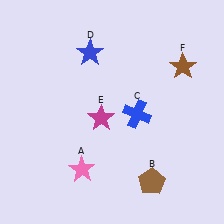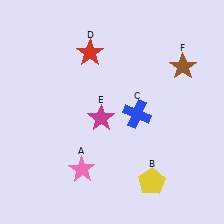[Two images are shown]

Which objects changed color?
B changed from brown to yellow. D changed from blue to red.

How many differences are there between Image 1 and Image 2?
There are 2 differences between the two images.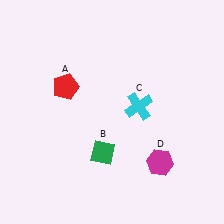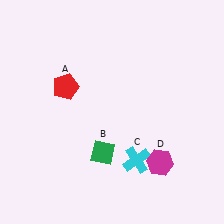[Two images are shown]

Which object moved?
The cyan cross (C) moved down.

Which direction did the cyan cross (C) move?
The cyan cross (C) moved down.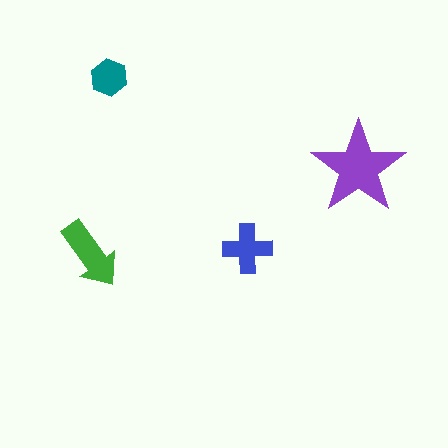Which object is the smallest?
The teal hexagon.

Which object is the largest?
The purple star.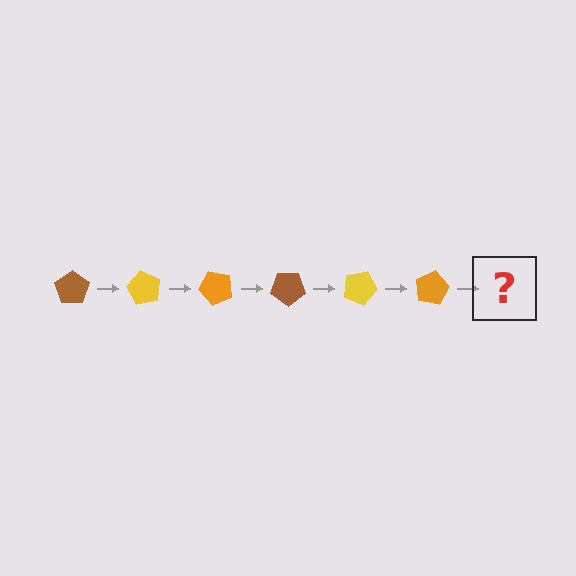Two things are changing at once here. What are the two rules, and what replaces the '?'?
The two rules are that it rotates 60 degrees each step and the color cycles through brown, yellow, and orange. The '?' should be a brown pentagon, rotated 360 degrees from the start.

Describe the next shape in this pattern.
It should be a brown pentagon, rotated 360 degrees from the start.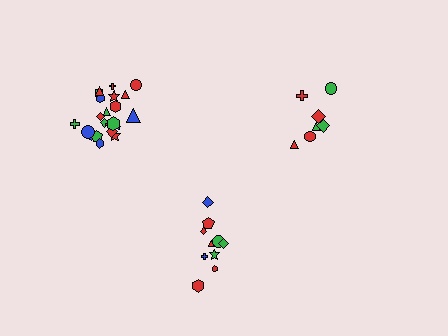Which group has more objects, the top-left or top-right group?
The top-left group.